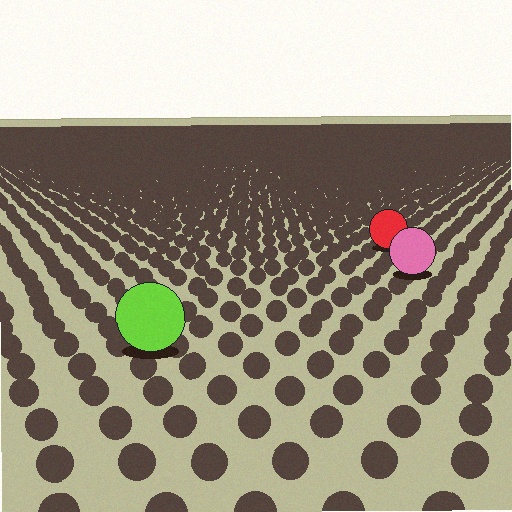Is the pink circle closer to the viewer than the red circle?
Yes. The pink circle is closer — you can tell from the texture gradient: the ground texture is coarser near it.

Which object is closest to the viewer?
The lime circle is closest. The texture marks near it are larger and more spread out.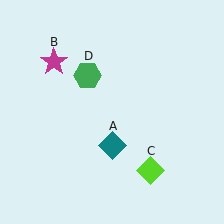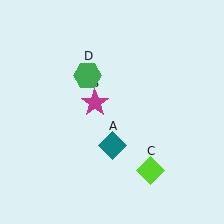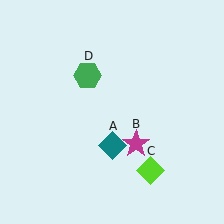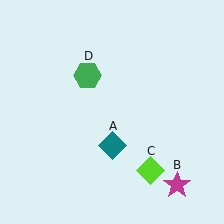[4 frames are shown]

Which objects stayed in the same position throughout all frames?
Teal diamond (object A) and lime diamond (object C) and green hexagon (object D) remained stationary.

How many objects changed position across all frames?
1 object changed position: magenta star (object B).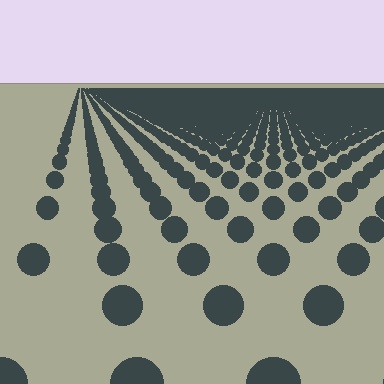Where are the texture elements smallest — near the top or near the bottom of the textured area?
Near the top.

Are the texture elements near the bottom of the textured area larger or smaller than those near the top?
Larger. Near the bottom, elements are closer to the viewer and appear at a bigger on-screen size.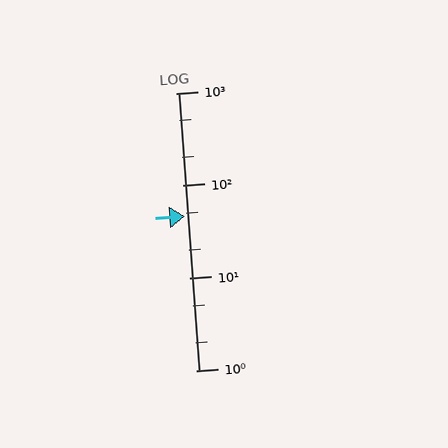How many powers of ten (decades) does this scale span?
The scale spans 3 decades, from 1 to 1000.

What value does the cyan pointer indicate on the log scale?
The pointer indicates approximately 47.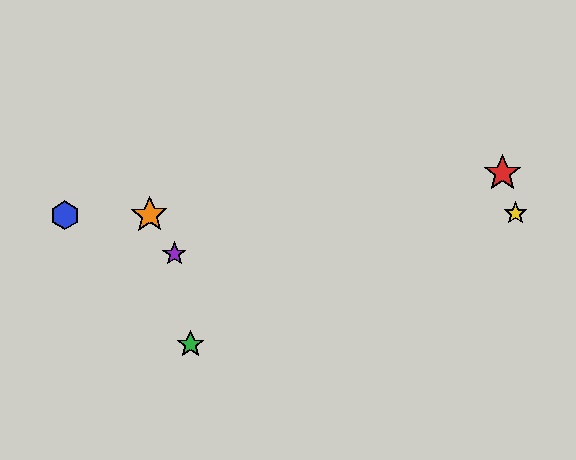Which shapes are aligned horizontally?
The blue hexagon, the yellow star, the orange star are aligned horizontally.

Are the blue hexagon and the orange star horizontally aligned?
Yes, both are at y≈215.